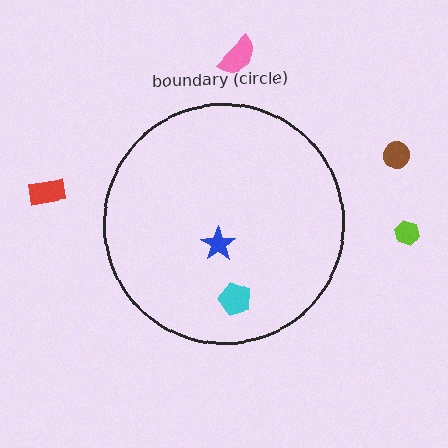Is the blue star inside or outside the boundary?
Inside.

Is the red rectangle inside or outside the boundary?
Outside.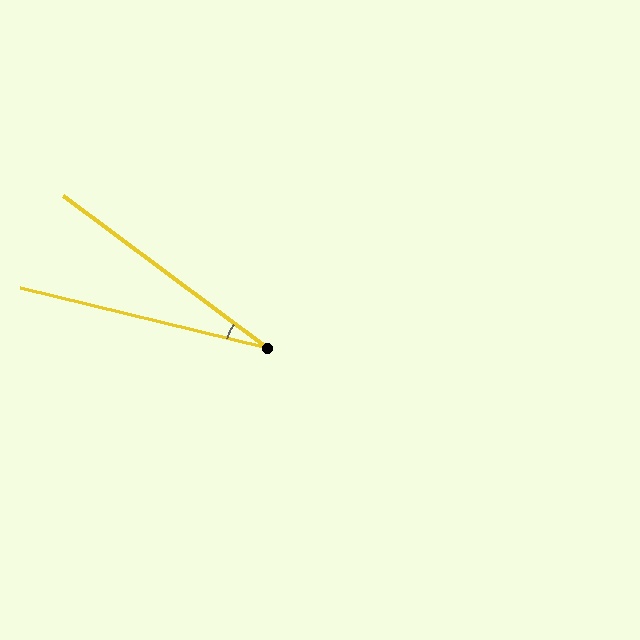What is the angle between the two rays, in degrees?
Approximately 23 degrees.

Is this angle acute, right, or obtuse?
It is acute.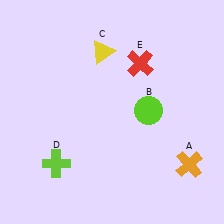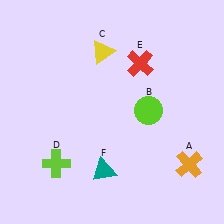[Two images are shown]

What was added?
A teal triangle (F) was added in Image 2.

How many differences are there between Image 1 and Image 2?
There is 1 difference between the two images.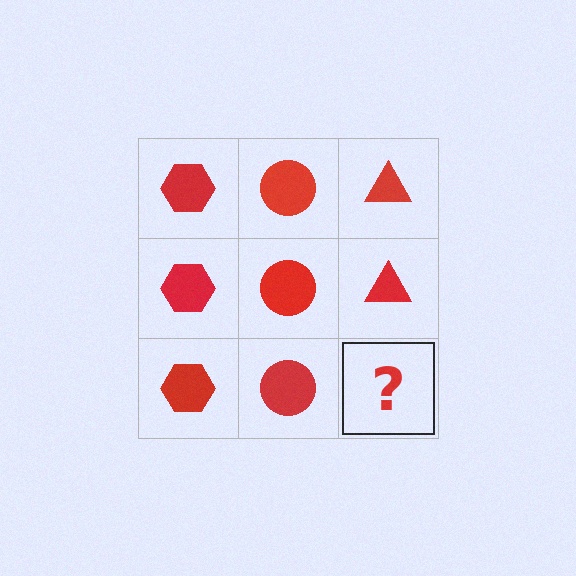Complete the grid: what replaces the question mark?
The question mark should be replaced with a red triangle.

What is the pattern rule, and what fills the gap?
The rule is that each column has a consistent shape. The gap should be filled with a red triangle.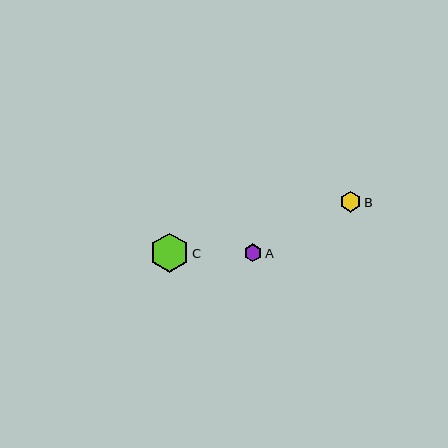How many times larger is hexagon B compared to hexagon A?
Hexagon B is approximately 1.2 times the size of hexagon A.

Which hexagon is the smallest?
Hexagon A is the smallest with a size of approximately 18 pixels.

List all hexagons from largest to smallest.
From largest to smallest: C, B, A.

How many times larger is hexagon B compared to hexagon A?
Hexagon B is approximately 1.2 times the size of hexagon A.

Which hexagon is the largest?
Hexagon C is the largest with a size of approximately 39 pixels.